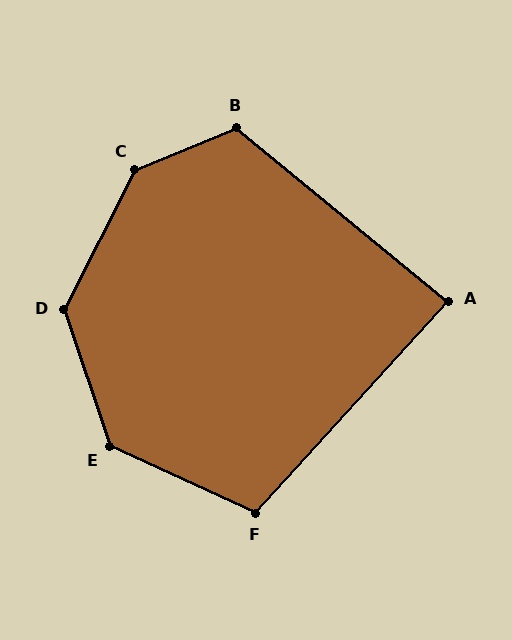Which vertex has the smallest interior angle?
A, at approximately 87 degrees.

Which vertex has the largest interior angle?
C, at approximately 139 degrees.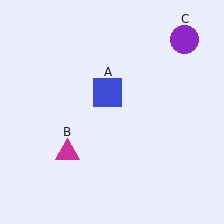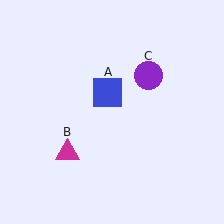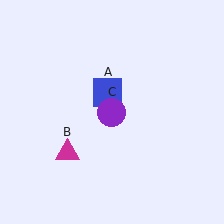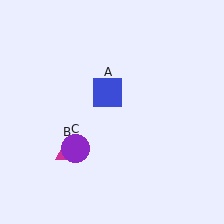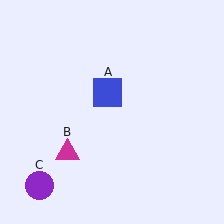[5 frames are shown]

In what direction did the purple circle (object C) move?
The purple circle (object C) moved down and to the left.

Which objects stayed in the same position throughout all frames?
Blue square (object A) and magenta triangle (object B) remained stationary.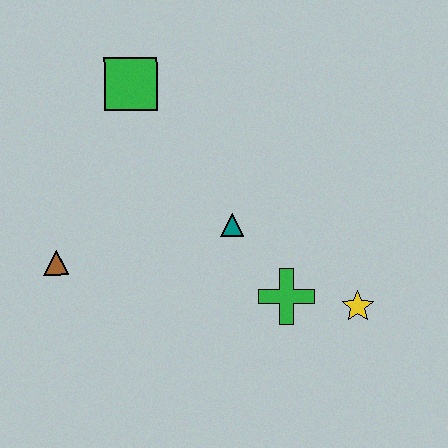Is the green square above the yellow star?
Yes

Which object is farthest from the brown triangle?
The yellow star is farthest from the brown triangle.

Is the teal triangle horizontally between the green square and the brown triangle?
No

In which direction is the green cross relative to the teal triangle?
The green cross is below the teal triangle.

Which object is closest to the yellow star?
The green cross is closest to the yellow star.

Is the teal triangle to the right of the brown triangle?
Yes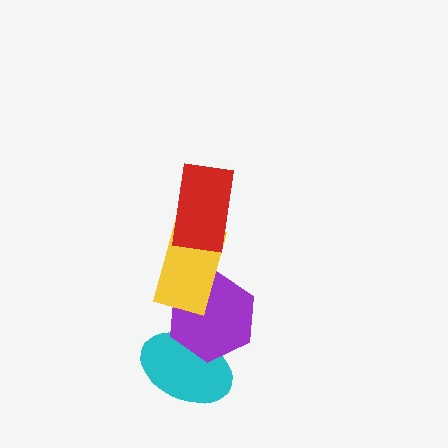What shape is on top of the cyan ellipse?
The purple hexagon is on top of the cyan ellipse.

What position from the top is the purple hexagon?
The purple hexagon is 3rd from the top.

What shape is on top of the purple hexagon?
The yellow rectangle is on top of the purple hexagon.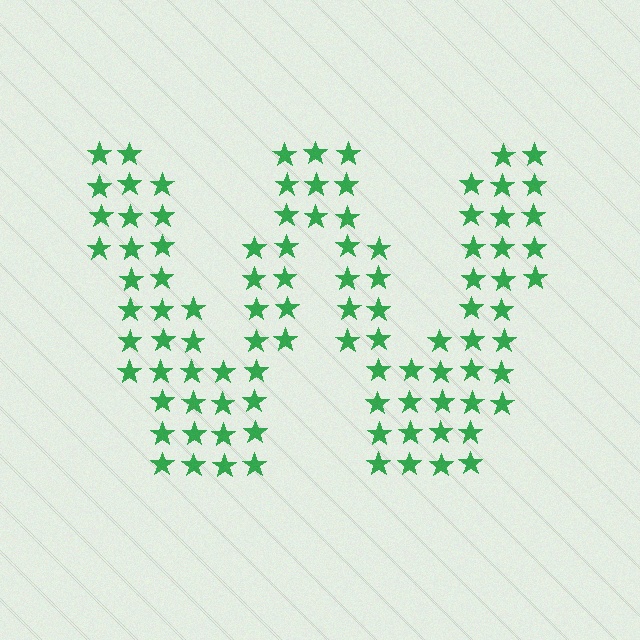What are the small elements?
The small elements are stars.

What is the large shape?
The large shape is the letter W.